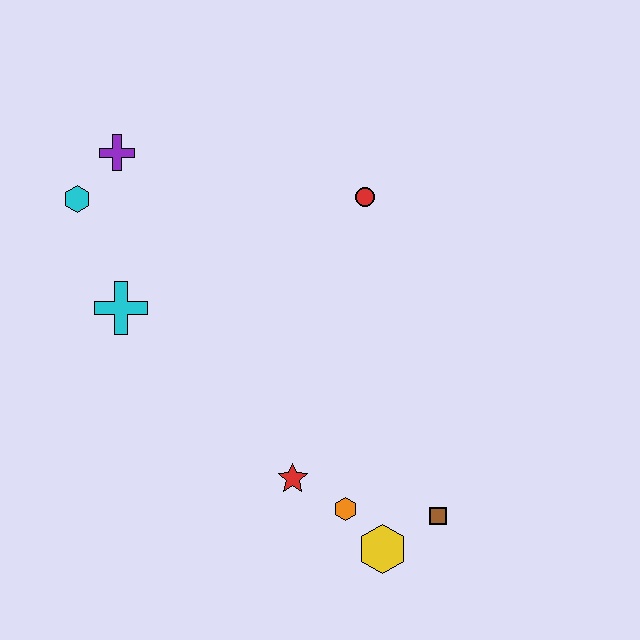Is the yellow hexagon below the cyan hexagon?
Yes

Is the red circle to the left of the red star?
No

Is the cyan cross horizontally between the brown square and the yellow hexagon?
No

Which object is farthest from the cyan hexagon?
The brown square is farthest from the cyan hexagon.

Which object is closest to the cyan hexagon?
The purple cross is closest to the cyan hexagon.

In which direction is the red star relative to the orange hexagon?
The red star is to the left of the orange hexagon.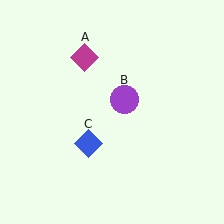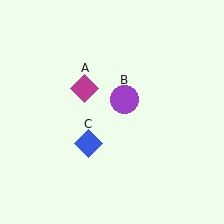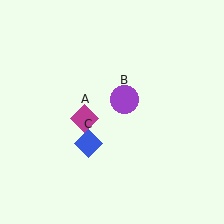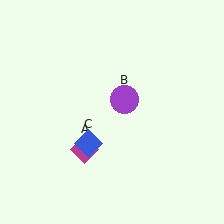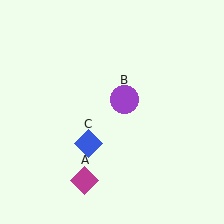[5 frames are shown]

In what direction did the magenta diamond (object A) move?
The magenta diamond (object A) moved down.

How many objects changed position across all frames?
1 object changed position: magenta diamond (object A).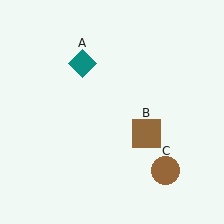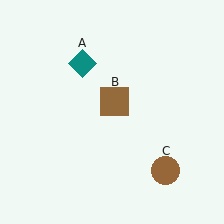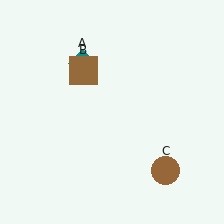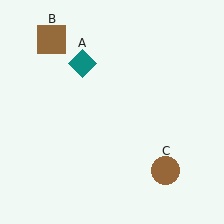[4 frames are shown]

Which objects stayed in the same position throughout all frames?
Teal diamond (object A) and brown circle (object C) remained stationary.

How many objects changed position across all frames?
1 object changed position: brown square (object B).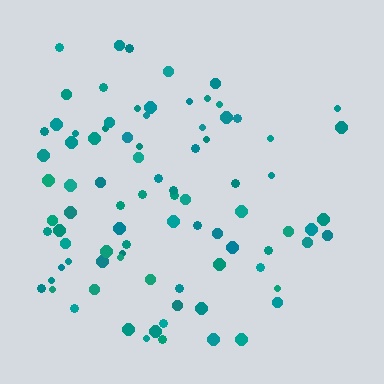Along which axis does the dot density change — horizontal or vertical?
Horizontal.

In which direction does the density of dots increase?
From right to left, with the left side densest.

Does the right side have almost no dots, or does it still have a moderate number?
Still a moderate number, just noticeably fewer than the left.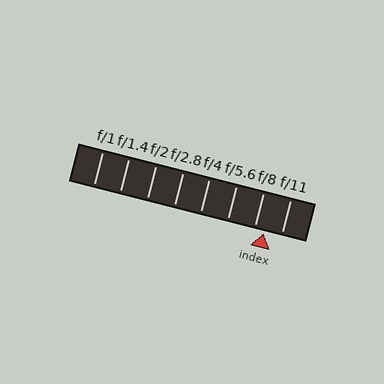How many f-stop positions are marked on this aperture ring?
There are 8 f-stop positions marked.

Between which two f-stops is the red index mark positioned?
The index mark is between f/8 and f/11.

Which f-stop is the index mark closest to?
The index mark is closest to f/8.